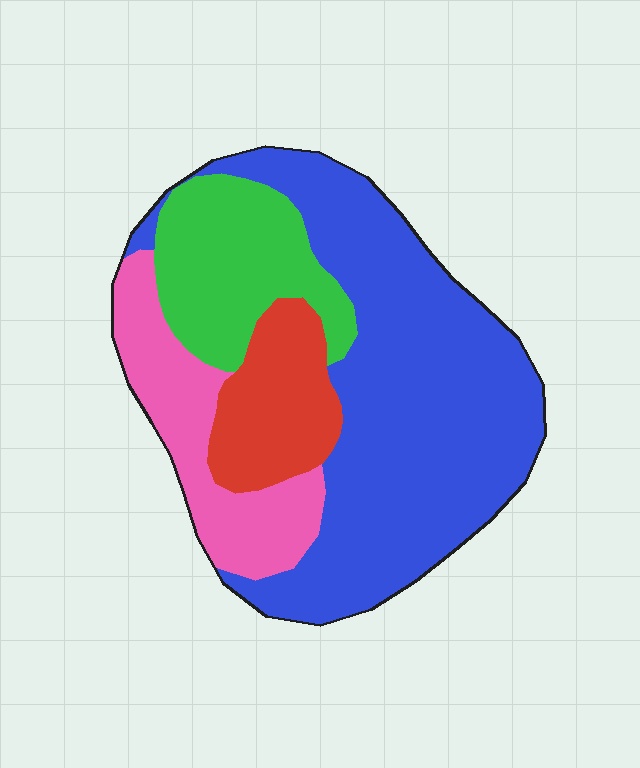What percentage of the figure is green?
Green takes up about one sixth (1/6) of the figure.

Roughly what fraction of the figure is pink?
Pink covers 17% of the figure.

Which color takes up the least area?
Red, at roughly 15%.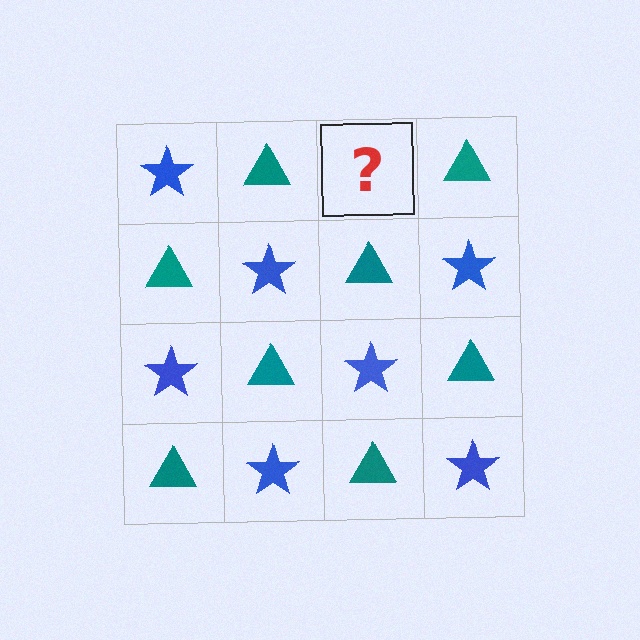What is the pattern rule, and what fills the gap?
The rule is that it alternates blue star and teal triangle in a checkerboard pattern. The gap should be filled with a blue star.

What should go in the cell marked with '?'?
The missing cell should contain a blue star.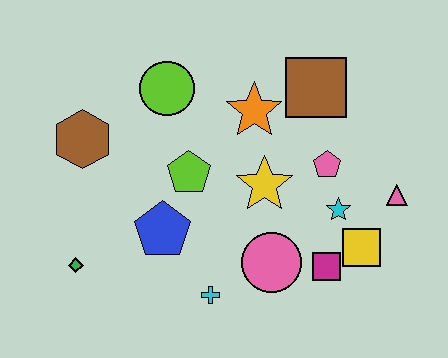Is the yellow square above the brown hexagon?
No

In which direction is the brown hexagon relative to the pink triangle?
The brown hexagon is to the left of the pink triangle.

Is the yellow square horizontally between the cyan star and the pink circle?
No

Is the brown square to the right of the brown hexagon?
Yes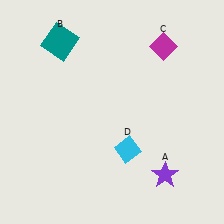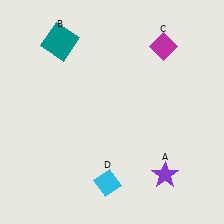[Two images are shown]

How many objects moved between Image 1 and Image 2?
1 object moved between the two images.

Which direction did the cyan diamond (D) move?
The cyan diamond (D) moved down.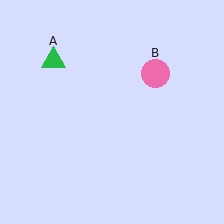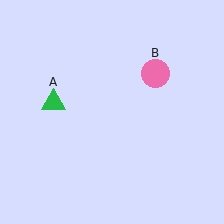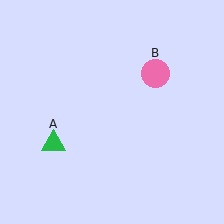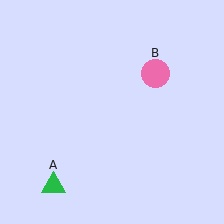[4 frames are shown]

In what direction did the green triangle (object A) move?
The green triangle (object A) moved down.